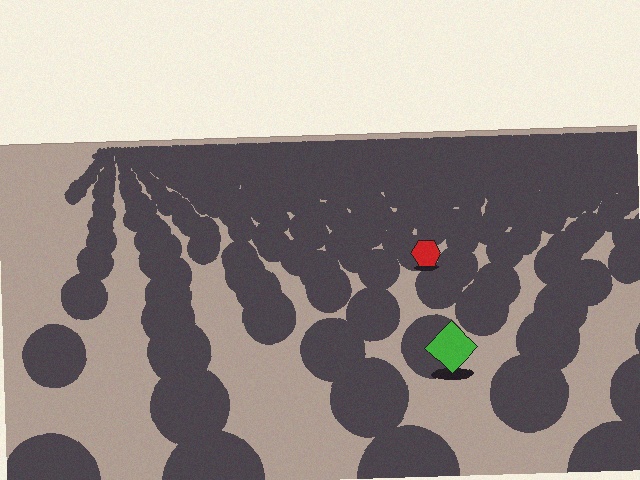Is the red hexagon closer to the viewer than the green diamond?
No. The green diamond is closer — you can tell from the texture gradient: the ground texture is coarser near it.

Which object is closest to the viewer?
The green diamond is closest. The texture marks near it are larger and more spread out.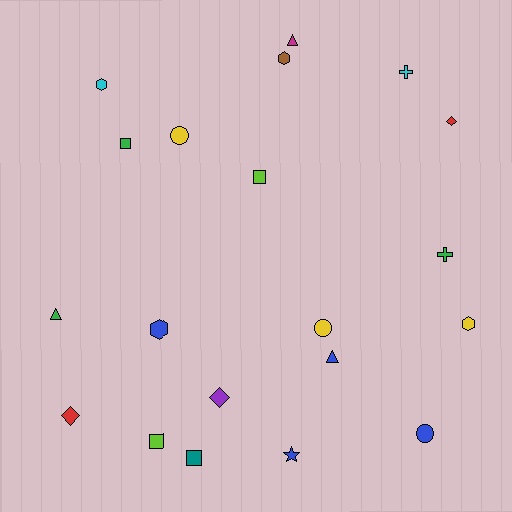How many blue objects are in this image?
There are 4 blue objects.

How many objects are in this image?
There are 20 objects.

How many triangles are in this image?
There are 3 triangles.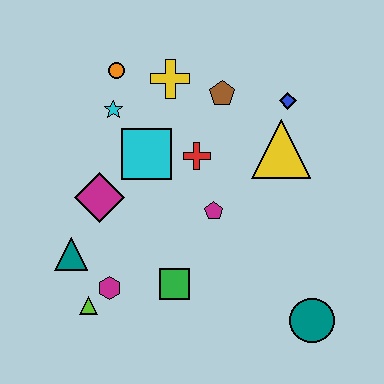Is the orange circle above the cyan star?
Yes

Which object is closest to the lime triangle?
The magenta hexagon is closest to the lime triangle.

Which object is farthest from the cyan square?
The teal circle is farthest from the cyan square.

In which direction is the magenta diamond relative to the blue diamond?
The magenta diamond is to the left of the blue diamond.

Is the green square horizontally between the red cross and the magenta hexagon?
Yes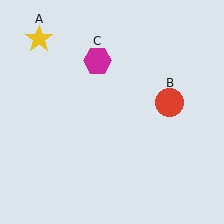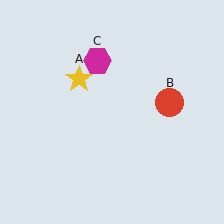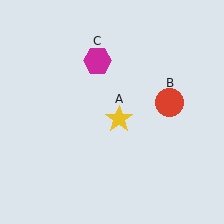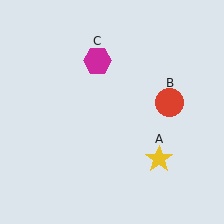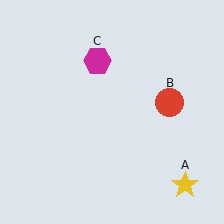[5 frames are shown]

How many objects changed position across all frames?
1 object changed position: yellow star (object A).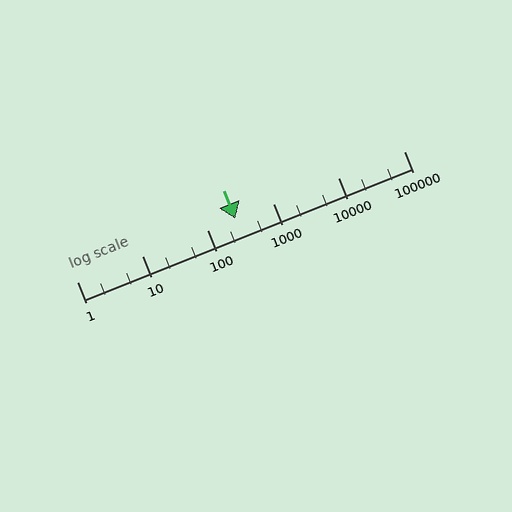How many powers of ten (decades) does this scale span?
The scale spans 5 decades, from 1 to 100000.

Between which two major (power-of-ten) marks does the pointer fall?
The pointer is between 100 and 1000.